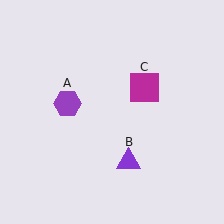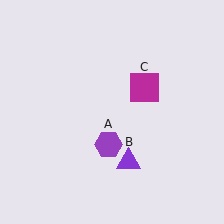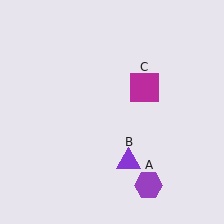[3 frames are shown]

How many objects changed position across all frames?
1 object changed position: purple hexagon (object A).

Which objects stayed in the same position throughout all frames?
Purple triangle (object B) and magenta square (object C) remained stationary.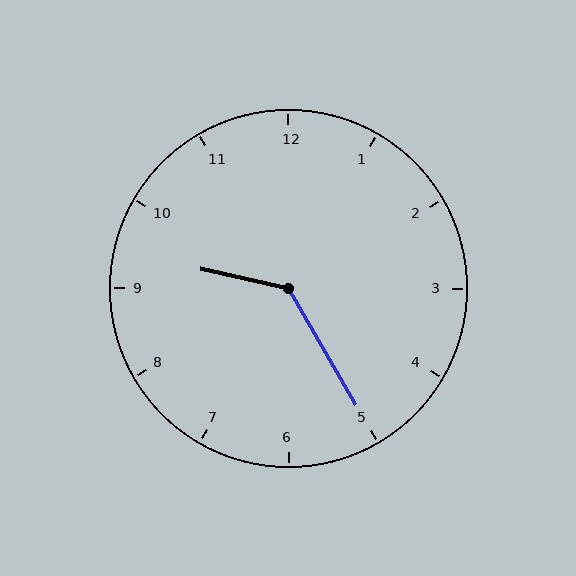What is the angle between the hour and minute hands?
Approximately 132 degrees.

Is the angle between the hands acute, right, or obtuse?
It is obtuse.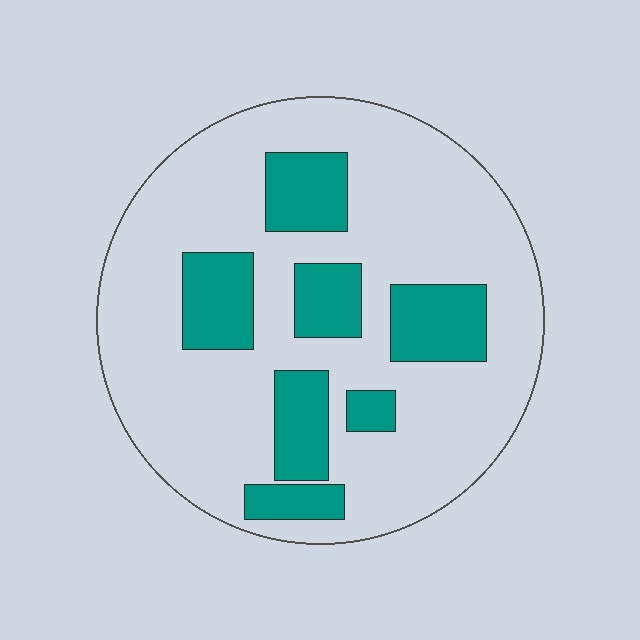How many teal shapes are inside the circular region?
7.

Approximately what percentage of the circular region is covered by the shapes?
Approximately 25%.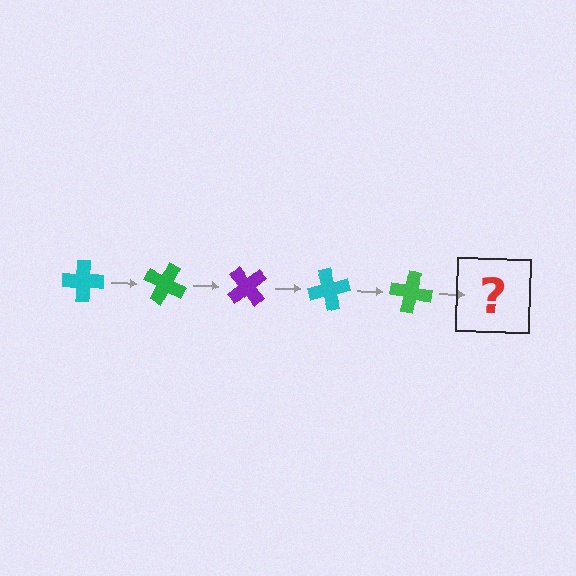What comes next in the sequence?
The next element should be a purple cross, rotated 125 degrees from the start.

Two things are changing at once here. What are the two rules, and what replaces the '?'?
The two rules are that it rotates 25 degrees each step and the color cycles through cyan, green, and purple. The '?' should be a purple cross, rotated 125 degrees from the start.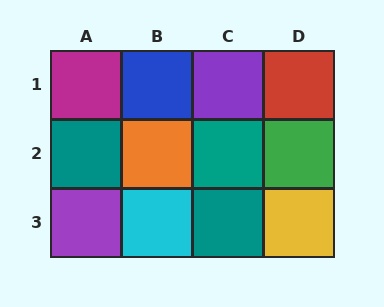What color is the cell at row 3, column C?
Teal.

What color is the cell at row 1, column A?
Magenta.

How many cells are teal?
3 cells are teal.